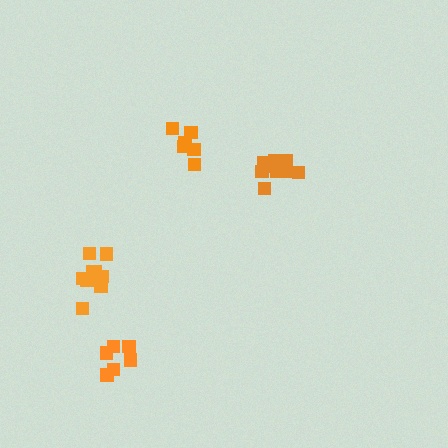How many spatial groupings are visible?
There are 4 spatial groupings.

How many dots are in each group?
Group 1: 6 dots, Group 2: 11 dots, Group 3: 6 dots, Group 4: 9 dots (32 total).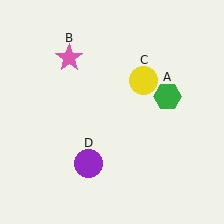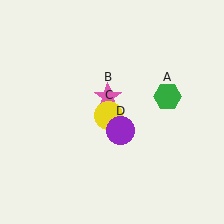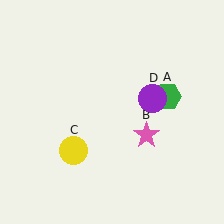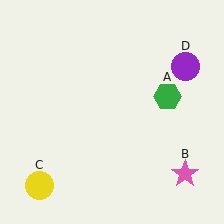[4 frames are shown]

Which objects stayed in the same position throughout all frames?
Green hexagon (object A) remained stationary.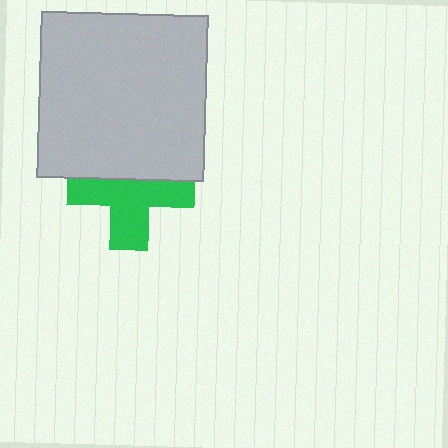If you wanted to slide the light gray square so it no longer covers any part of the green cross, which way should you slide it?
Slide it up — that is the most direct way to separate the two shapes.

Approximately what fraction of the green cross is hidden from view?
Roughly 41% of the green cross is hidden behind the light gray square.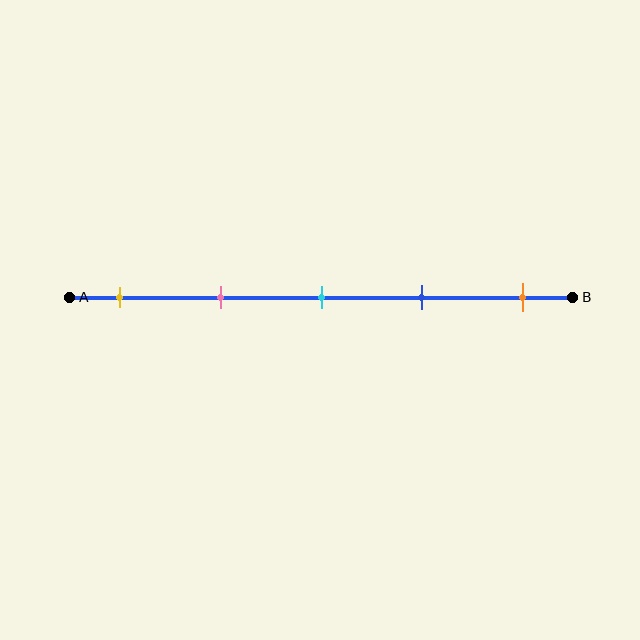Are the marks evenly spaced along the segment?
Yes, the marks are approximately evenly spaced.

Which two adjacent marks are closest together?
The cyan and blue marks are the closest adjacent pair.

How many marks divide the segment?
There are 5 marks dividing the segment.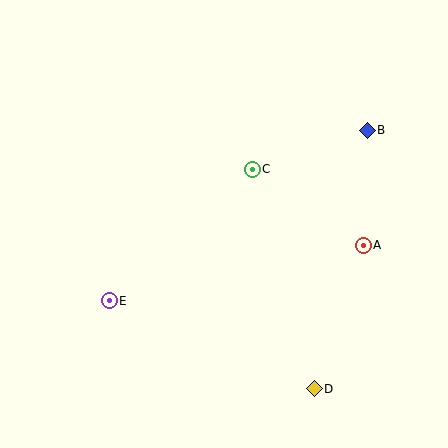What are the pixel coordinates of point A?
Point A is at (363, 245).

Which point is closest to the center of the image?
Point C at (252, 169) is closest to the center.